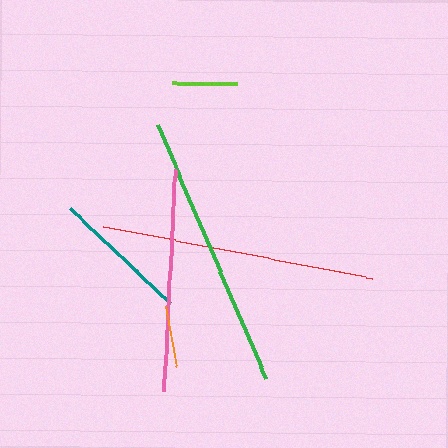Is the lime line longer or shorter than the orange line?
The lime line is longer than the orange line.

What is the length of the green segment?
The green segment is approximately 276 pixels long.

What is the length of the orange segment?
The orange segment is approximately 61 pixels long.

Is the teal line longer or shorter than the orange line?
The teal line is longer than the orange line.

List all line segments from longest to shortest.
From longest to shortest: green, red, pink, teal, lime, orange.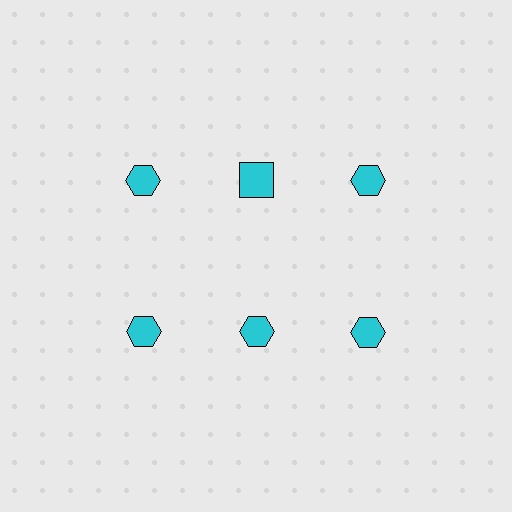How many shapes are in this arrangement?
There are 6 shapes arranged in a grid pattern.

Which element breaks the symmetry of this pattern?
The cyan square in the top row, second from left column breaks the symmetry. All other shapes are cyan hexagons.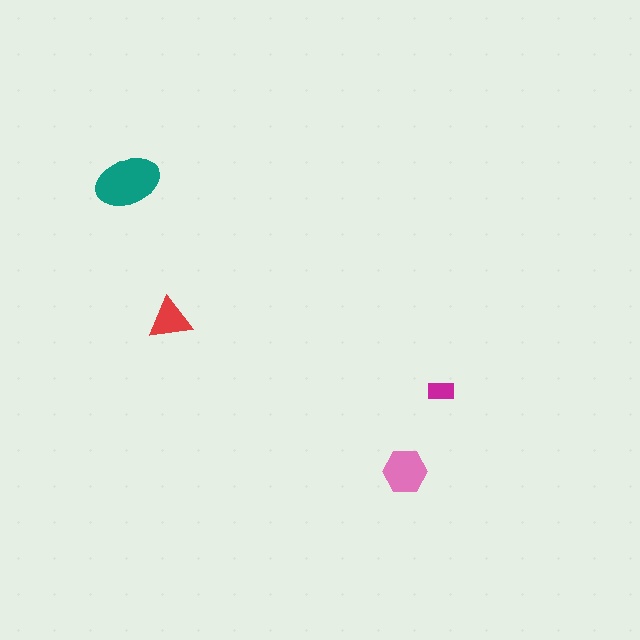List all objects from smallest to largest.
The magenta rectangle, the red triangle, the pink hexagon, the teal ellipse.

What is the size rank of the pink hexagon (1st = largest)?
2nd.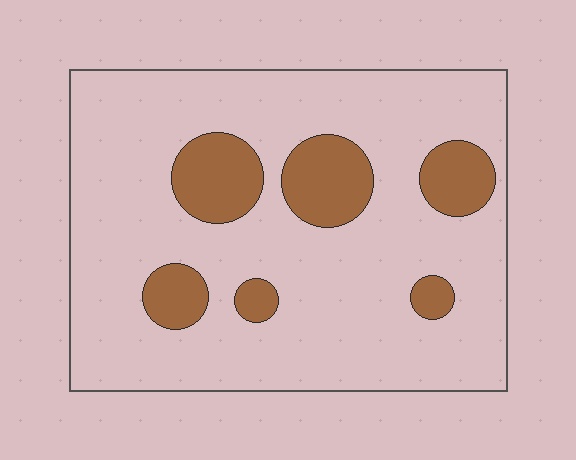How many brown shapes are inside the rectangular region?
6.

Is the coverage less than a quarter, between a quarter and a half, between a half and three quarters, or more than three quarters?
Less than a quarter.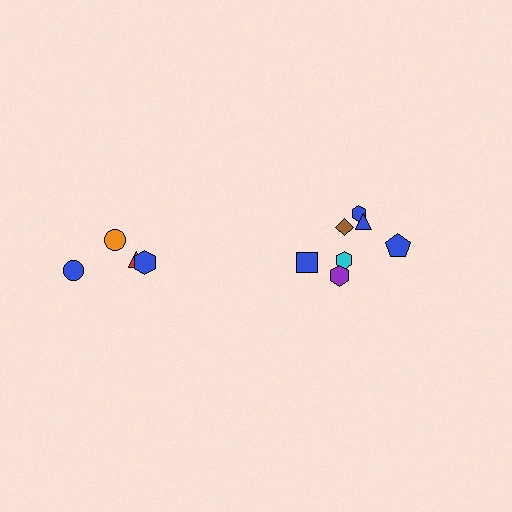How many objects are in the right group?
There are 7 objects.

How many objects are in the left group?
There are 4 objects.